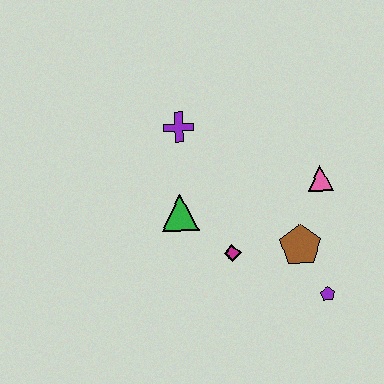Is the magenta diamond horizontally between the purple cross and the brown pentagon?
Yes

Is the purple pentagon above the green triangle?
No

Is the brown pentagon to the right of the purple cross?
Yes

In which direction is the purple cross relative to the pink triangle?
The purple cross is to the left of the pink triangle.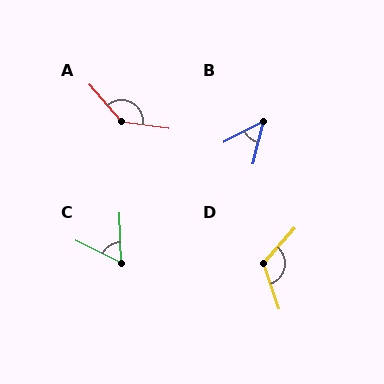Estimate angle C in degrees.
Approximately 62 degrees.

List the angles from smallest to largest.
B (48°), C (62°), D (119°), A (138°).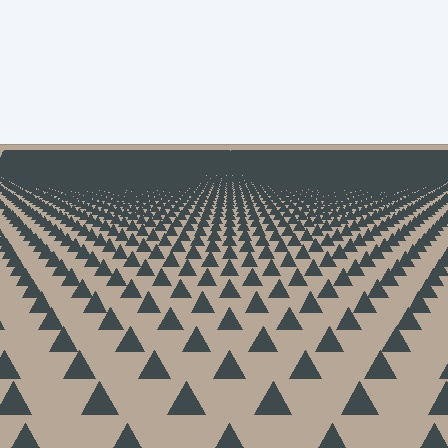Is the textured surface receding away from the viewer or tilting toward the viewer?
The surface is receding away from the viewer. Texture elements get smaller and denser toward the top.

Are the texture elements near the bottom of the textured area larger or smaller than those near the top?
Larger. Near the bottom, elements are closer to the viewer and appear at a bigger on-screen size.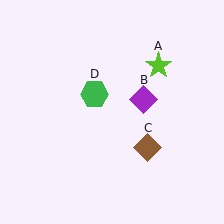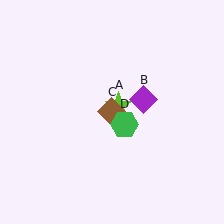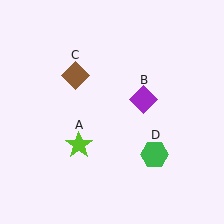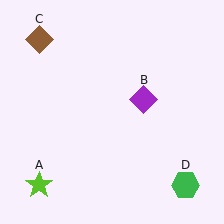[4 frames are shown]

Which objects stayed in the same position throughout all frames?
Purple diamond (object B) remained stationary.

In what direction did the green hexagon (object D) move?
The green hexagon (object D) moved down and to the right.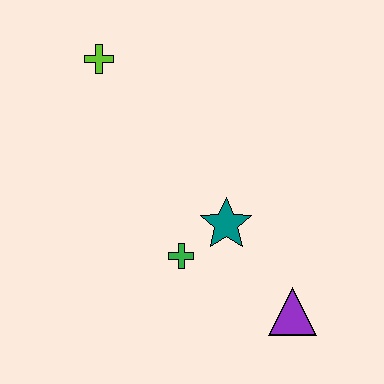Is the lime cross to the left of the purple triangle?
Yes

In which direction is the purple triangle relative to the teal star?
The purple triangle is below the teal star.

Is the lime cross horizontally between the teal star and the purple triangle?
No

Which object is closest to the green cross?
The teal star is closest to the green cross.